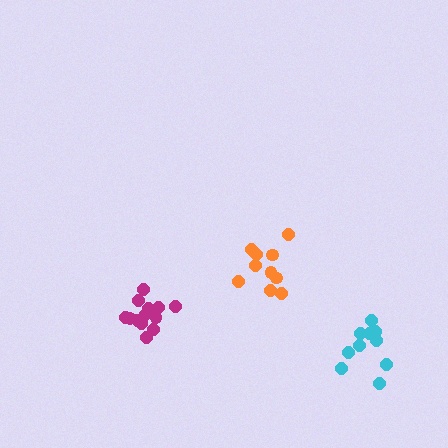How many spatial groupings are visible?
There are 3 spatial groupings.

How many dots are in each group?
Group 1: 15 dots, Group 2: 10 dots, Group 3: 11 dots (36 total).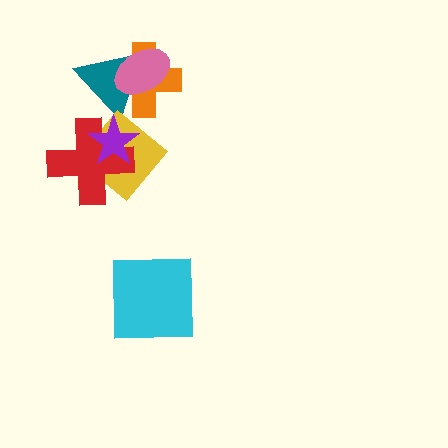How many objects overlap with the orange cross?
2 objects overlap with the orange cross.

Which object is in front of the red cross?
The purple star is in front of the red cross.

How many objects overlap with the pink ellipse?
2 objects overlap with the pink ellipse.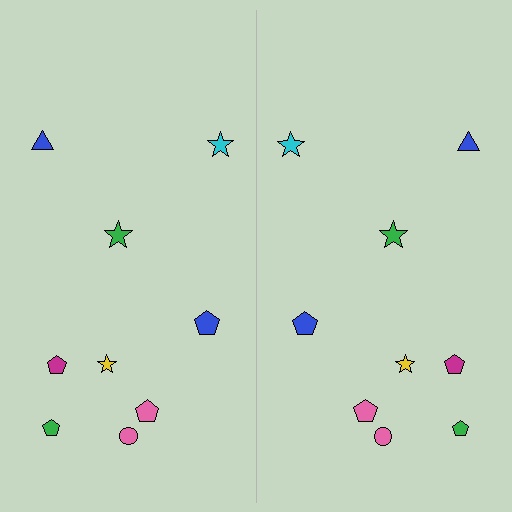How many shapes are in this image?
There are 18 shapes in this image.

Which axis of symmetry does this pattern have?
The pattern has a vertical axis of symmetry running through the center of the image.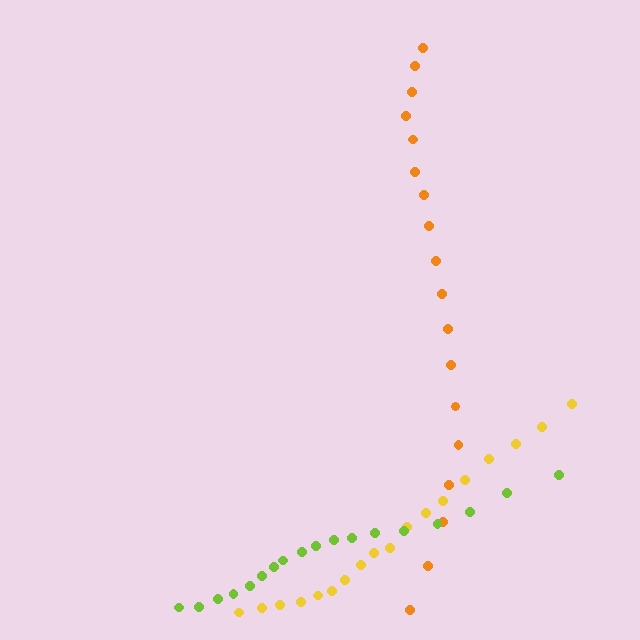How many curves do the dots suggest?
There are 3 distinct paths.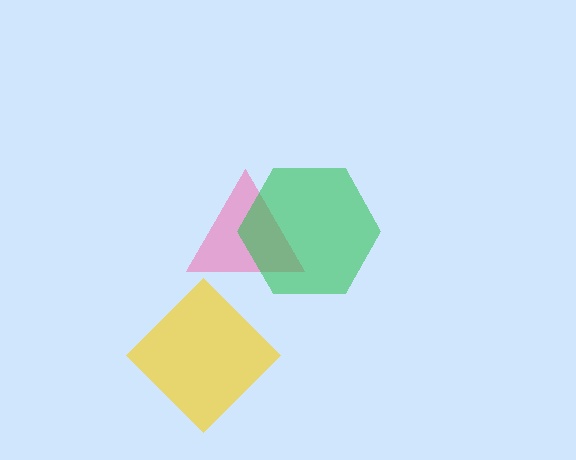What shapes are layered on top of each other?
The layered shapes are: a pink triangle, a green hexagon, a yellow diamond.